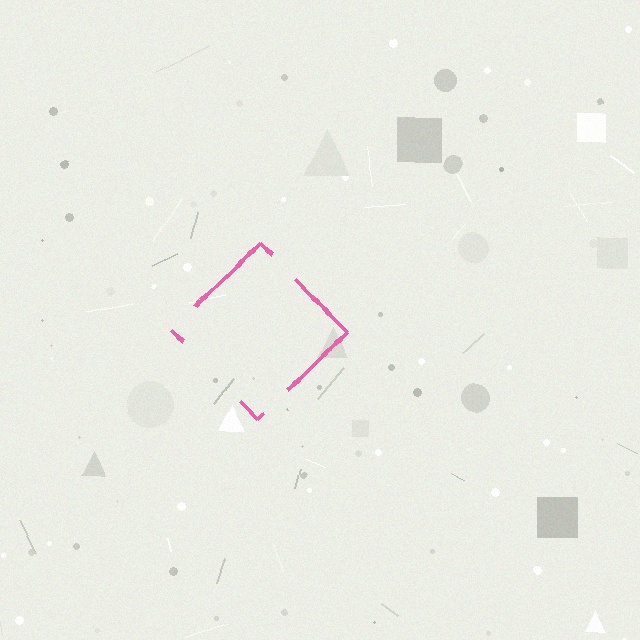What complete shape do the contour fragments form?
The contour fragments form a diamond.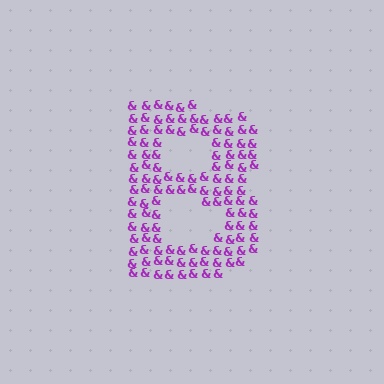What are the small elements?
The small elements are ampersands.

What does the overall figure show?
The overall figure shows the letter B.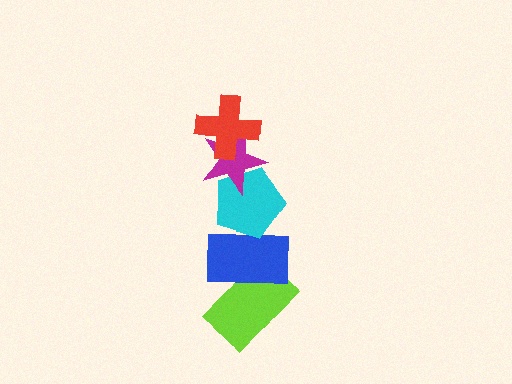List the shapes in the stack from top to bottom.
From top to bottom: the red cross, the magenta star, the cyan pentagon, the blue rectangle, the lime rectangle.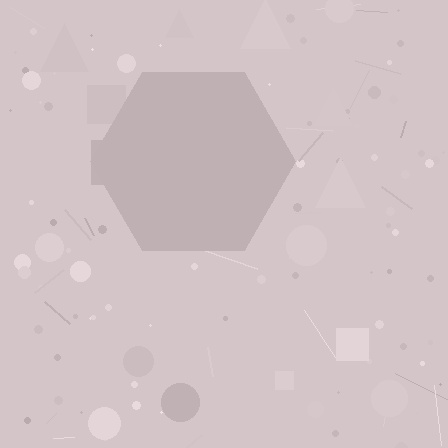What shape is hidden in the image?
A hexagon is hidden in the image.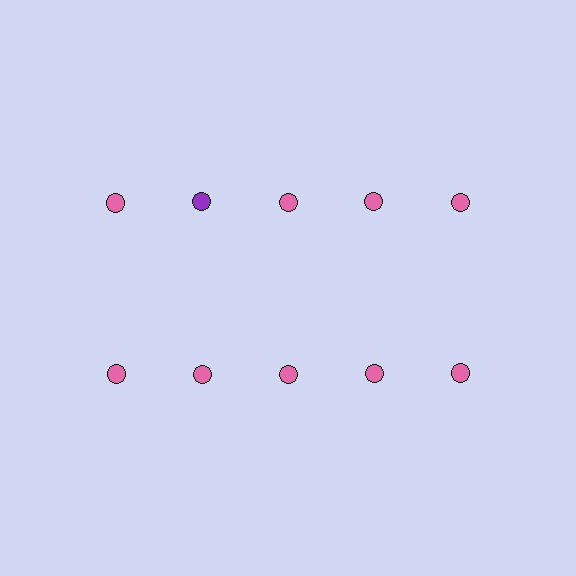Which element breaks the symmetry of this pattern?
The purple circle in the top row, second from left column breaks the symmetry. All other shapes are pink circles.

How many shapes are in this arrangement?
There are 10 shapes arranged in a grid pattern.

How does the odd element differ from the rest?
It has a different color: purple instead of pink.